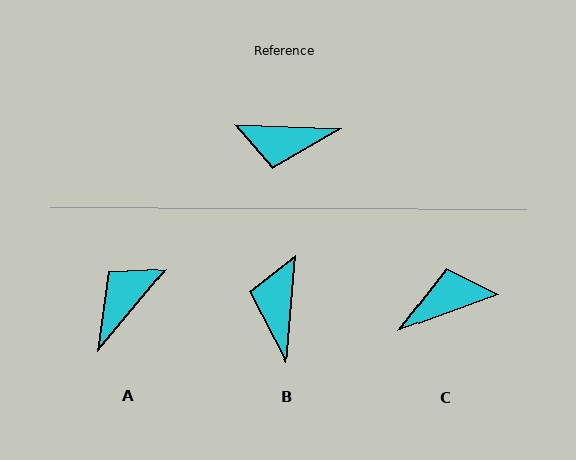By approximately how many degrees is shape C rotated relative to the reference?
Approximately 158 degrees clockwise.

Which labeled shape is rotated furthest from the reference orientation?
C, about 158 degrees away.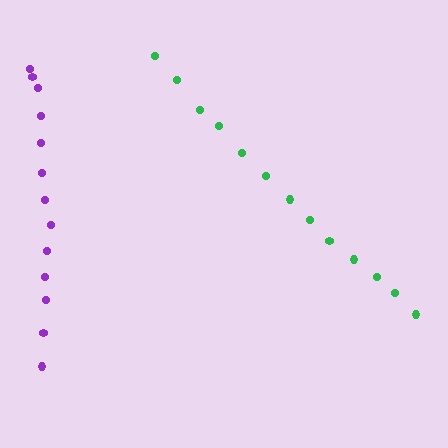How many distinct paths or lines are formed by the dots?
There are 2 distinct paths.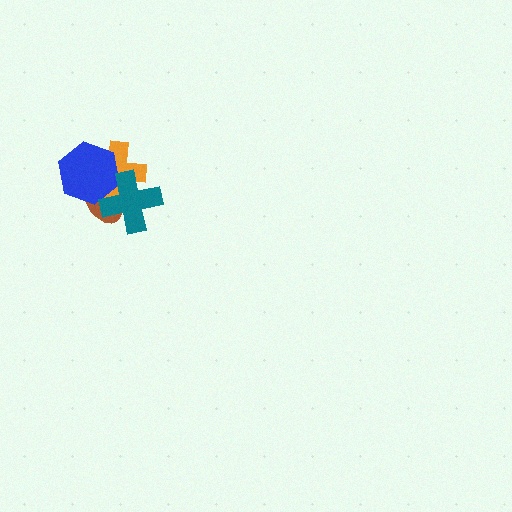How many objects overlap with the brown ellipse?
3 objects overlap with the brown ellipse.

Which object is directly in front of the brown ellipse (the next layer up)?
The orange cross is directly in front of the brown ellipse.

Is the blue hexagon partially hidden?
Yes, it is partially covered by another shape.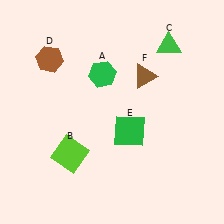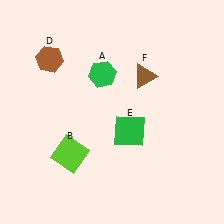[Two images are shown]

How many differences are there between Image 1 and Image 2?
There is 1 difference between the two images.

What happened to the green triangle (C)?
The green triangle (C) was removed in Image 2. It was in the top-right area of Image 1.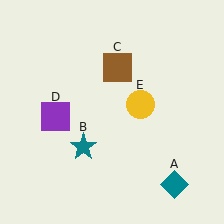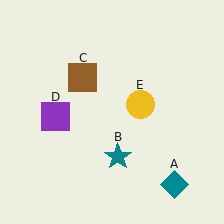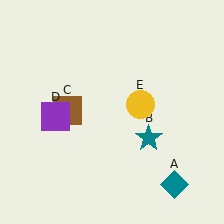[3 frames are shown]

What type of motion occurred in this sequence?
The teal star (object B), brown square (object C) rotated counterclockwise around the center of the scene.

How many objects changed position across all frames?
2 objects changed position: teal star (object B), brown square (object C).